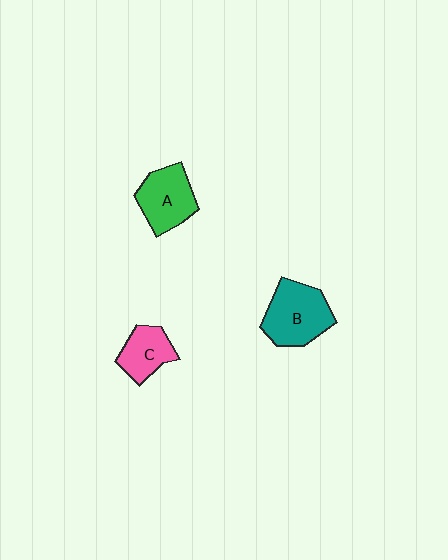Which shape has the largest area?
Shape B (teal).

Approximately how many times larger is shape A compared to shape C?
Approximately 1.3 times.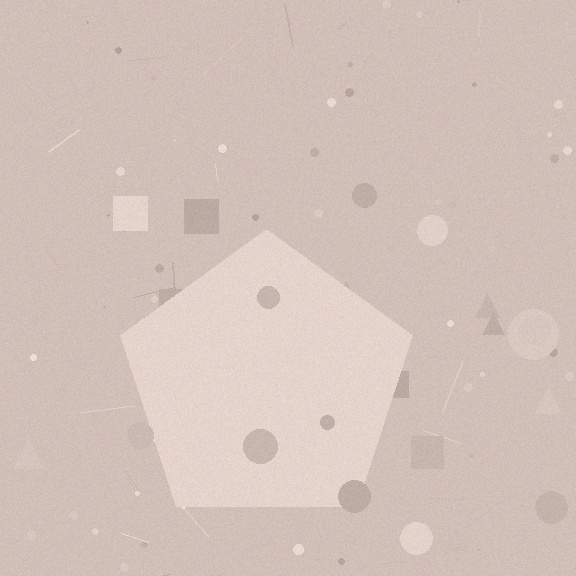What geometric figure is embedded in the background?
A pentagon is embedded in the background.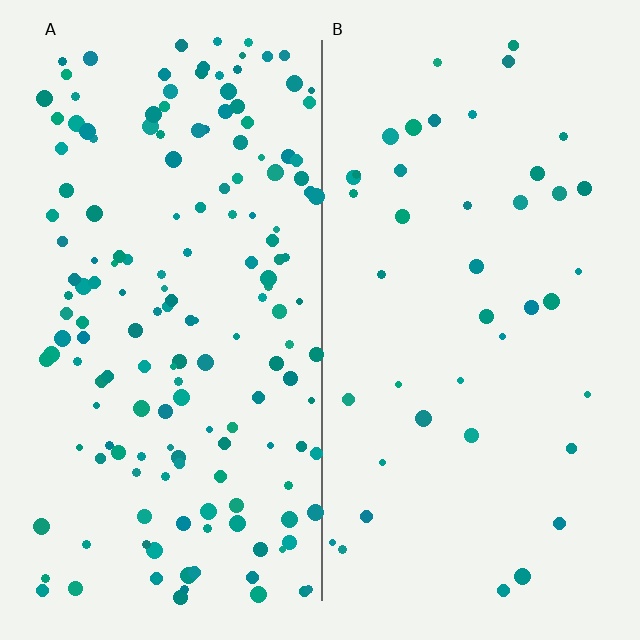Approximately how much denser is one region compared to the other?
Approximately 3.9× — region A over region B.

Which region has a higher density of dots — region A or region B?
A (the left).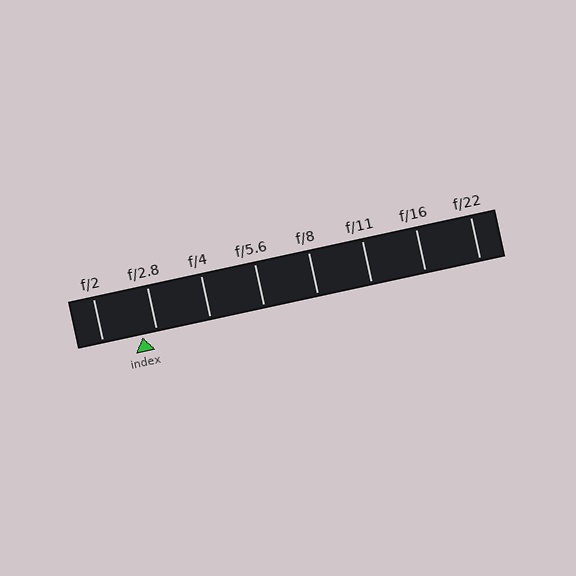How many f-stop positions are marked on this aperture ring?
There are 8 f-stop positions marked.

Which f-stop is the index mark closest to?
The index mark is closest to f/2.8.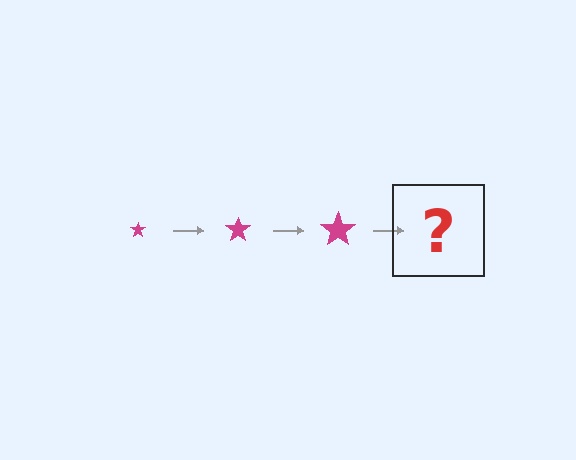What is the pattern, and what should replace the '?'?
The pattern is that the star gets progressively larger each step. The '?' should be a magenta star, larger than the previous one.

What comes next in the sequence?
The next element should be a magenta star, larger than the previous one.